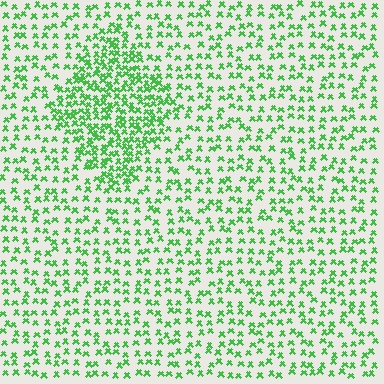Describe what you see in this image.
The image contains small green elements arranged at two different densities. A diamond-shaped region is visible where the elements are more densely packed than the surrounding area.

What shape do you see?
I see a diamond.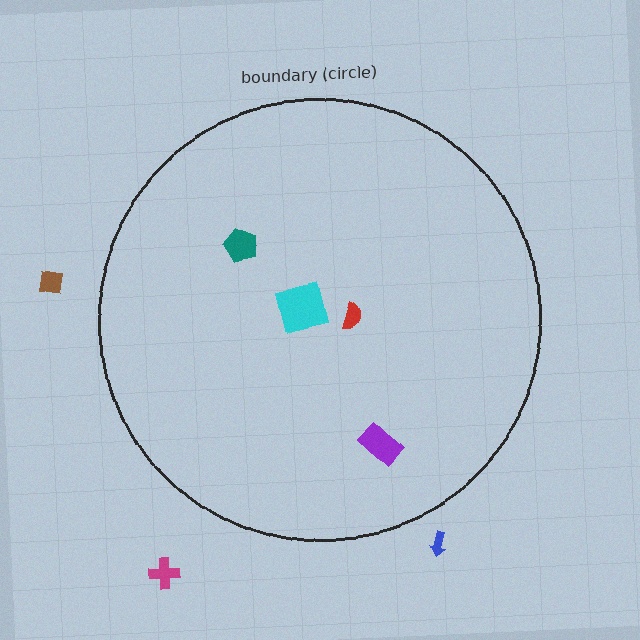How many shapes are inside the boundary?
4 inside, 3 outside.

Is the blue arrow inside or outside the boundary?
Outside.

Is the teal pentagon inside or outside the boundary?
Inside.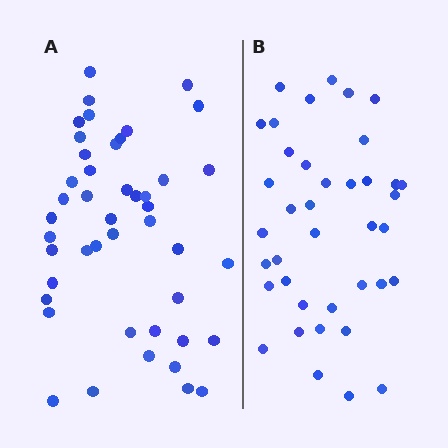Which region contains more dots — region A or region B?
Region A (the left region) has more dots.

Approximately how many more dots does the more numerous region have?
Region A has about 6 more dots than region B.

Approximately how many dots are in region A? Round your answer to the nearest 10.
About 40 dots. (The exact count is 45, which rounds to 40.)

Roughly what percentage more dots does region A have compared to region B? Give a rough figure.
About 15% more.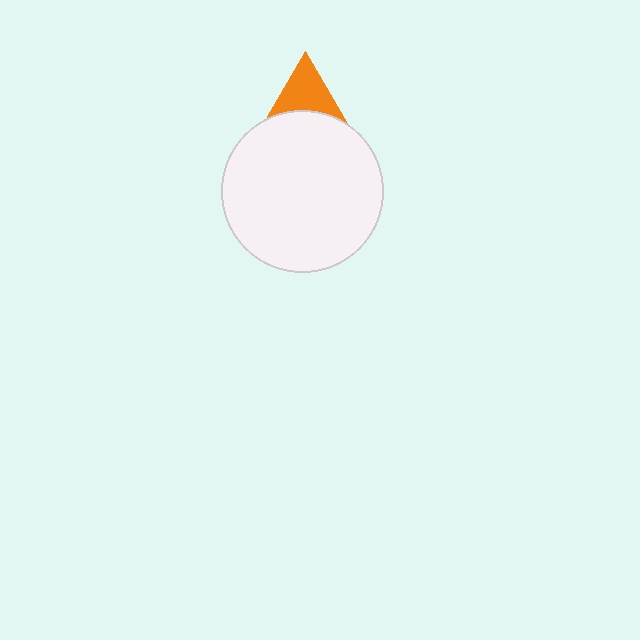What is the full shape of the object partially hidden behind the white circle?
The partially hidden object is an orange triangle.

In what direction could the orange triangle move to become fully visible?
The orange triangle could move up. That would shift it out from behind the white circle entirely.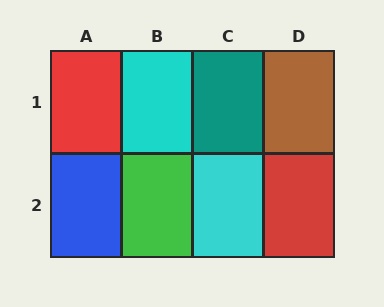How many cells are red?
2 cells are red.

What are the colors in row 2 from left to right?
Blue, green, cyan, red.